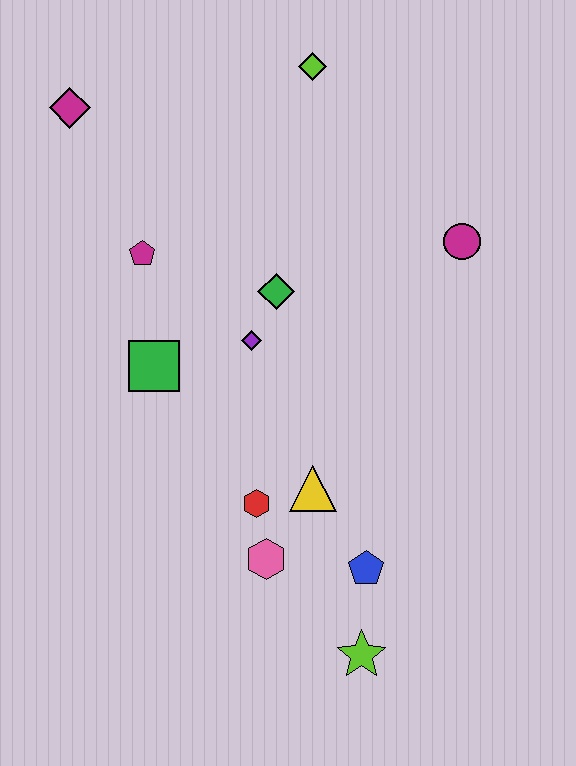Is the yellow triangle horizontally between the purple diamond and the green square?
No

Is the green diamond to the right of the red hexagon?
Yes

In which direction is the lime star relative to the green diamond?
The lime star is below the green diamond.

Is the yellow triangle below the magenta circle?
Yes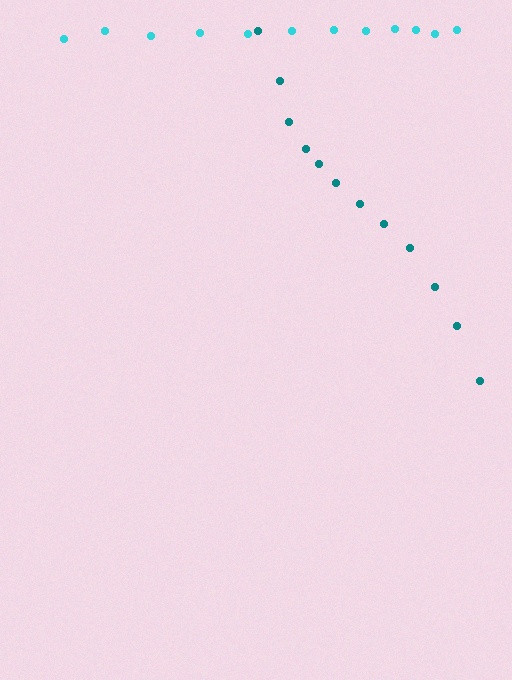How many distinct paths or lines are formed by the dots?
There are 2 distinct paths.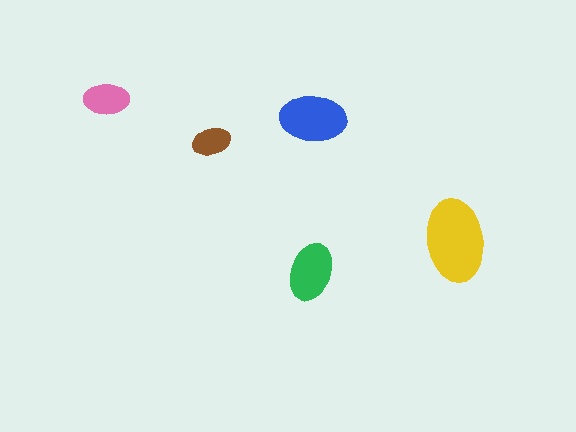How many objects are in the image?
There are 5 objects in the image.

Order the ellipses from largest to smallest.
the yellow one, the blue one, the green one, the pink one, the brown one.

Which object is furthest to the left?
The pink ellipse is leftmost.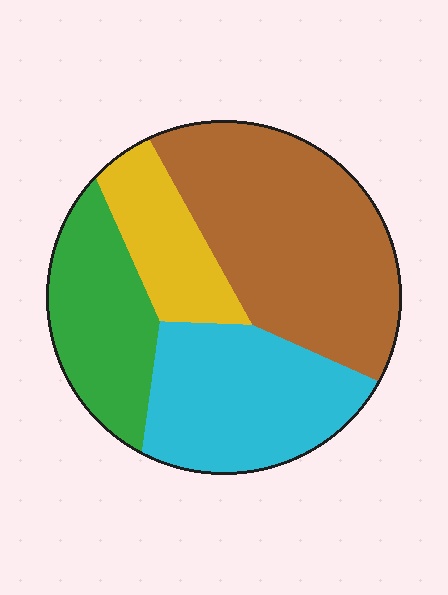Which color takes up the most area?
Brown, at roughly 40%.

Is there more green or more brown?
Brown.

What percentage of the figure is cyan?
Cyan covers 27% of the figure.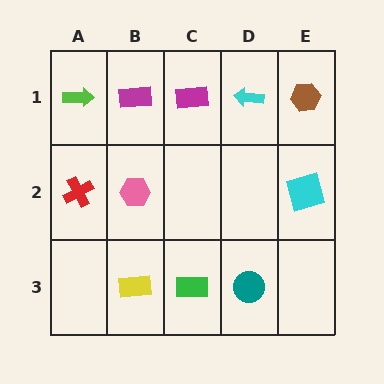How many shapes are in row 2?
3 shapes.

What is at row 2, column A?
A red cross.